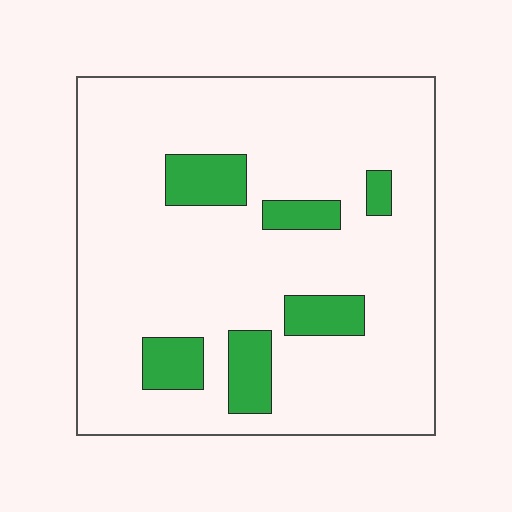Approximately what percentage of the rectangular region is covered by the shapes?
Approximately 15%.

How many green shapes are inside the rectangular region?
6.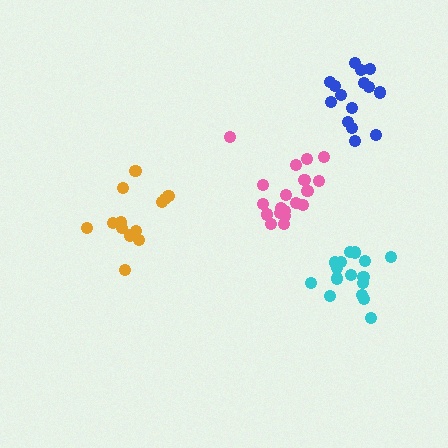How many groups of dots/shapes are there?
There are 4 groups.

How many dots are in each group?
Group 1: 19 dots, Group 2: 15 dots, Group 3: 13 dots, Group 4: 16 dots (63 total).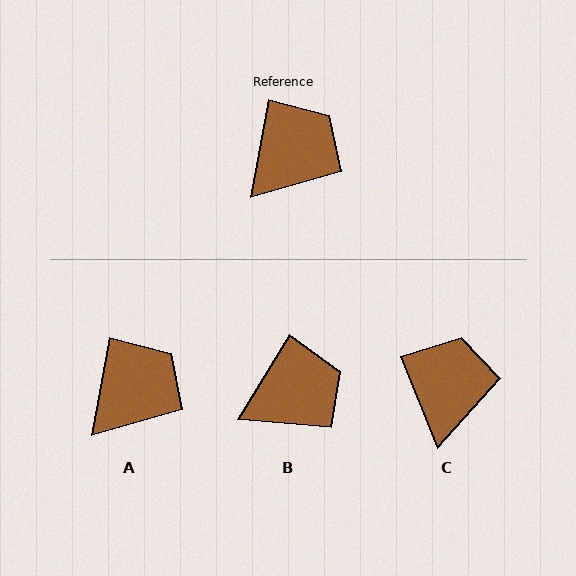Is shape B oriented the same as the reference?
No, it is off by about 21 degrees.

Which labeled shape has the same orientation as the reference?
A.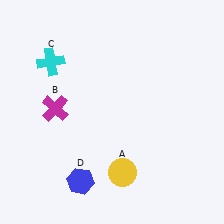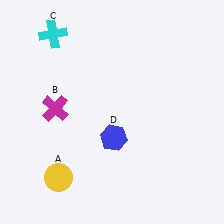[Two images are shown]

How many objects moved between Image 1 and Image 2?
3 objects moved between the two images.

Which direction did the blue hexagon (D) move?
The blue hexagon (D) moved up.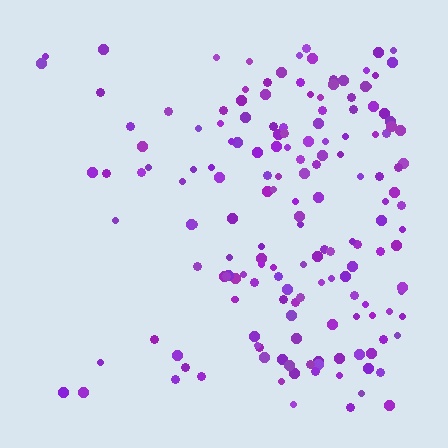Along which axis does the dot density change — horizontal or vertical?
Horizontal.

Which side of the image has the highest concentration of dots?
The right.